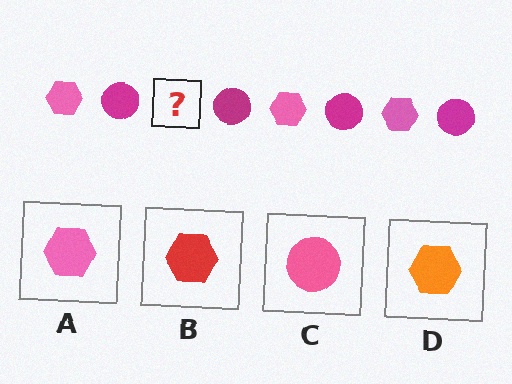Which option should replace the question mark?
Option A.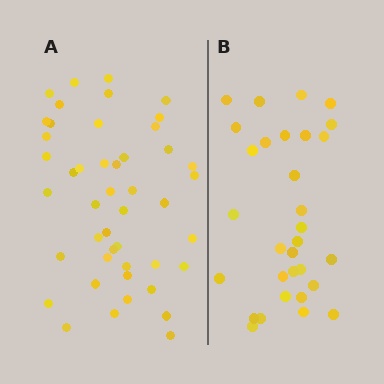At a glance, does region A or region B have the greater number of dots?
Region A (the left region) has more dots.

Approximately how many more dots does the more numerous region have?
Region A has approximately 15 more dots than region B.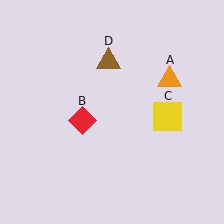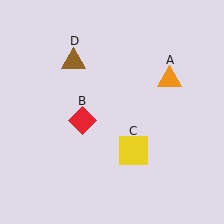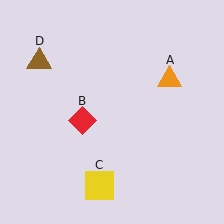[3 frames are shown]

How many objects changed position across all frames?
2 objects changed position: yellow square (object C), brown triangle (object D).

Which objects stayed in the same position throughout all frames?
Orange triangle (object A) and red diamond (object B) remained stationary.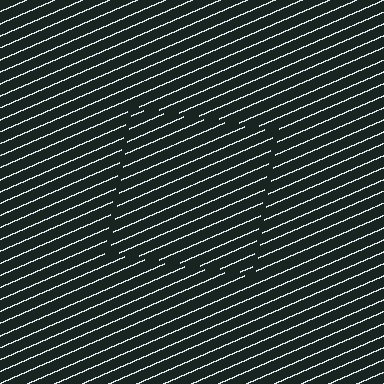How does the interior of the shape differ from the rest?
The interior of the shape contains the same grating, shifted by half a period — the contour is defined by the phase discontinuity where line-ends from the inner and outer gratings abut.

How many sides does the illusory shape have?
4 sides — the line-ends trace a square.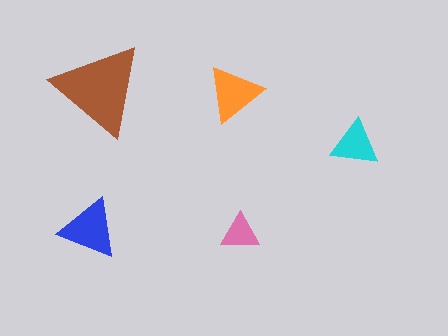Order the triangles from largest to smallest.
the brown one, the blue one, the orange one, the cyan one, the pink one.